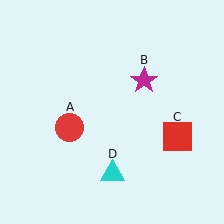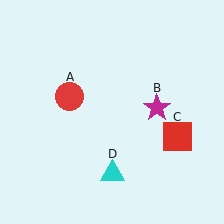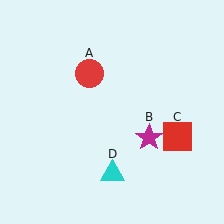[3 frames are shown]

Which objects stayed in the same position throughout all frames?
Red square (object C) and cyan triangle (object D) remained stationary.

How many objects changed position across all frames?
2 objects changed position: red circle (object A), magenta star (object B).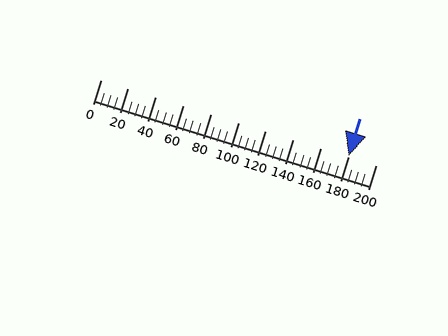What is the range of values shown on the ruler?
The ruler shows values from 0 to 200.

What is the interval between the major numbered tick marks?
The major tick marks are spaced 20 units apart.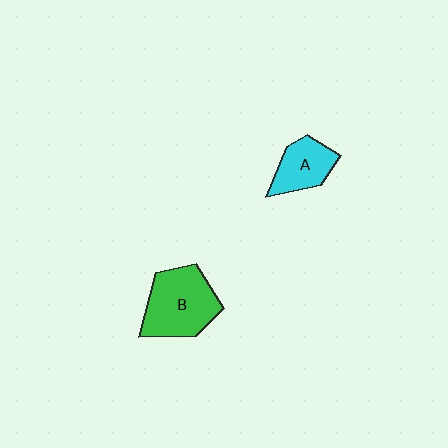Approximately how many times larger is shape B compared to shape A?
Approximately 1.7 times.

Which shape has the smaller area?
Shape A (cyan).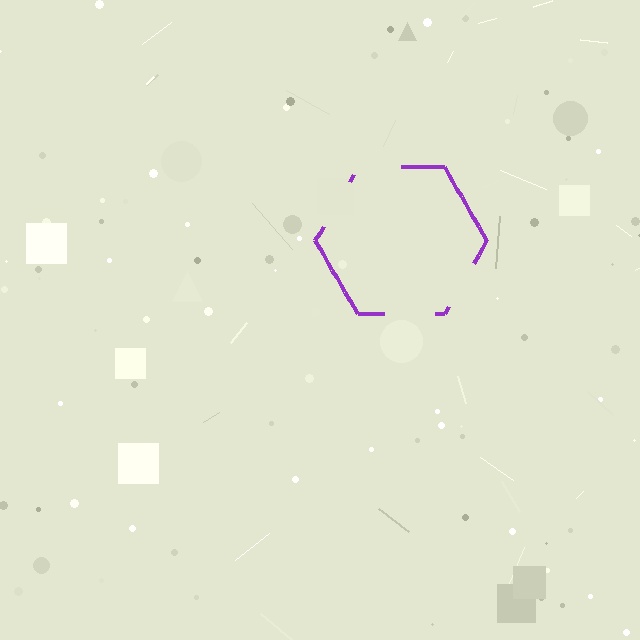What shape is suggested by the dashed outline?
The dashed outline suggests a hexagon.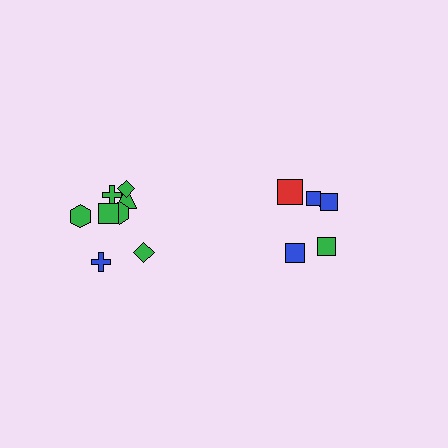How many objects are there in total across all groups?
There are 14 objects.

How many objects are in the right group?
There are 6 objects.